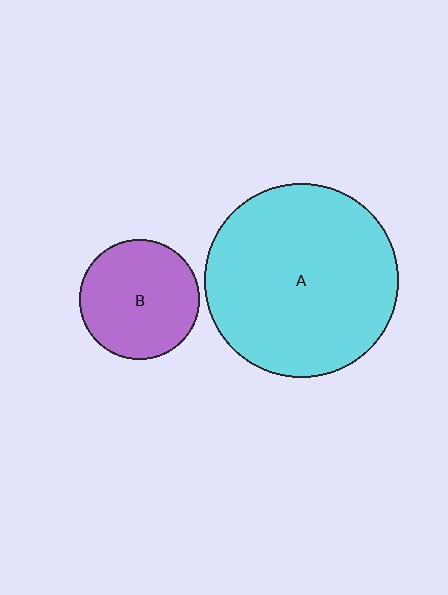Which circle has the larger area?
Circle A (cyan).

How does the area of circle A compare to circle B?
Approximately 2.6 times.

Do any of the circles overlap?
No, none of the circles overlap.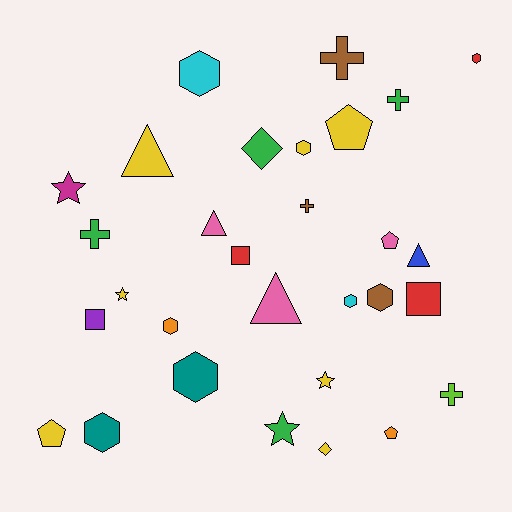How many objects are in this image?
There are 30 objects.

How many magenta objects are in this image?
There is 1 magenta object.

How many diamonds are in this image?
There are 2 diamonds.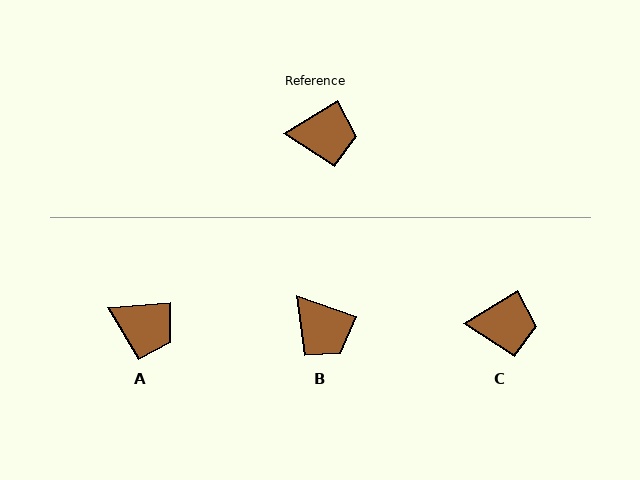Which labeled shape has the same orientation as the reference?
C.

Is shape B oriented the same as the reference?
No, it is off by about 50 degrees.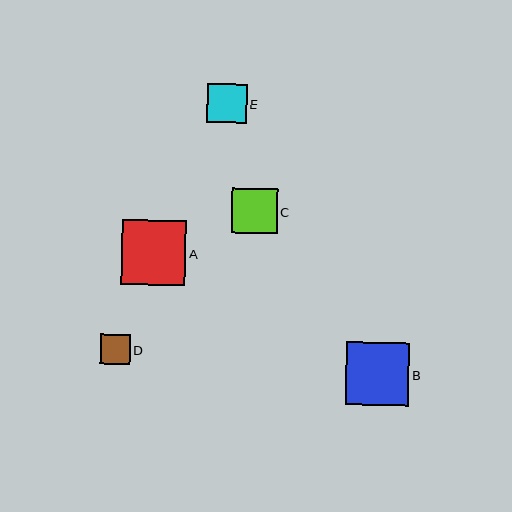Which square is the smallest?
Square D is the smallest with a size of approximately 30 pixels.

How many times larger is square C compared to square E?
Square C is approximately 1.2 times the size of square E.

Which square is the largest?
Square A is the largest with a size of approximately 64 pixels.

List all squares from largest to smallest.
From largest to smallest: A, B, C, E, D.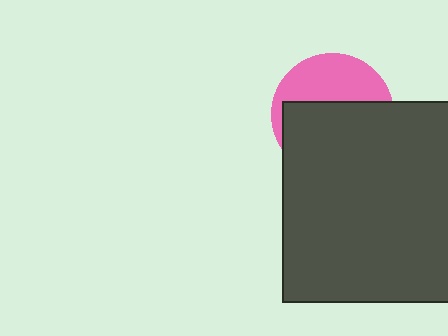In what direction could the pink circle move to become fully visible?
The pink circle could move up. That would shift it out from behind the dark gray square entirely.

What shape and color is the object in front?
The object in front is a dark gray square.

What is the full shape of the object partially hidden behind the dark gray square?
The partially hidden object is a pink circle.